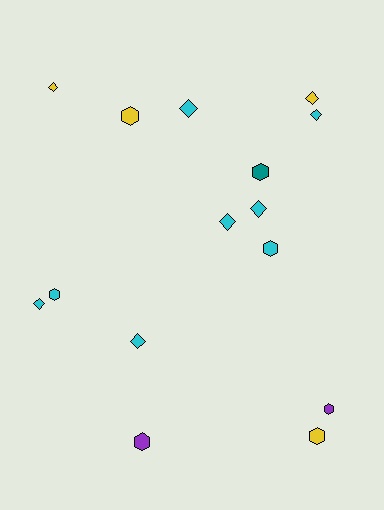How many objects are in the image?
There are 15 objects.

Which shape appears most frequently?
Diamond, with 8 objects.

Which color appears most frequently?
Cyan, with 8 objects.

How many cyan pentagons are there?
There are no cyan pentagons.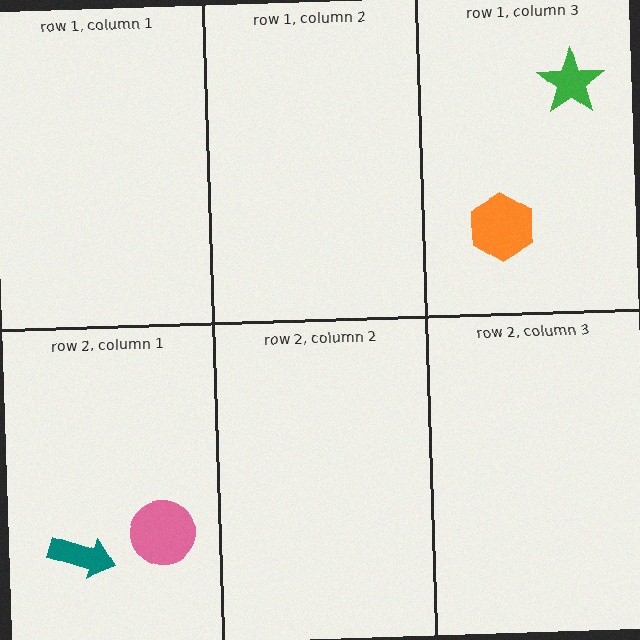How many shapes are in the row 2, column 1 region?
2.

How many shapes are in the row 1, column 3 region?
2.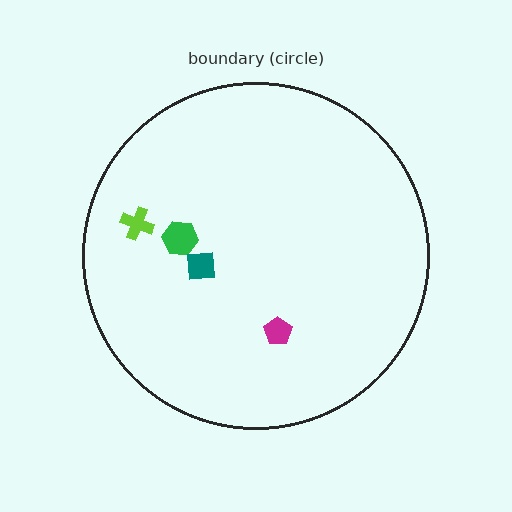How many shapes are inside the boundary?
4 inside, 0 outside.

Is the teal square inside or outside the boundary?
Inside.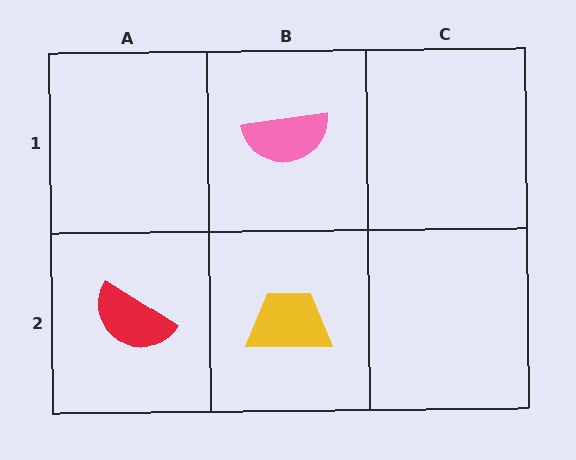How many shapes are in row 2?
2 shapes.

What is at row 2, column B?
A yellow trapezoid.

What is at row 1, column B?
A pink semicircle.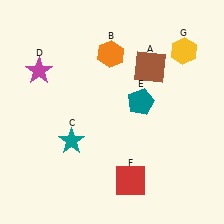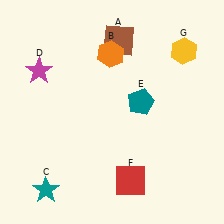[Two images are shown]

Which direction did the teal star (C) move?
The teal star (C) moved down.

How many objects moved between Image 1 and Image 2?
2 objects moved between the two images.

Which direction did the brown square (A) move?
The brown square (A) moved left.